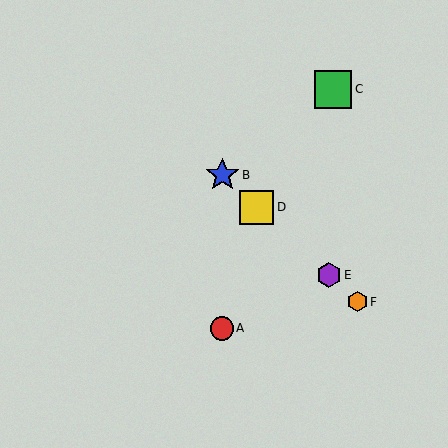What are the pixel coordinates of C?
Object C is at (333, 89).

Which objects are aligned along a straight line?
Objects B, D, E, F are aligned along a straight line.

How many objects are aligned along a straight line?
4 objects (B, D, E, F) are aligned along a straight line.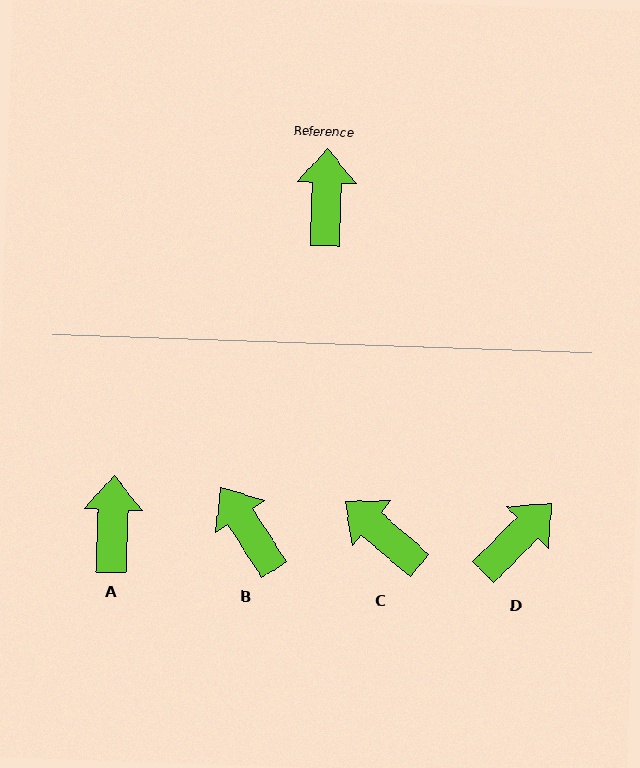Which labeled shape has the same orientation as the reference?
A.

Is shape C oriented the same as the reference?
No, it is off by about 51 degrees.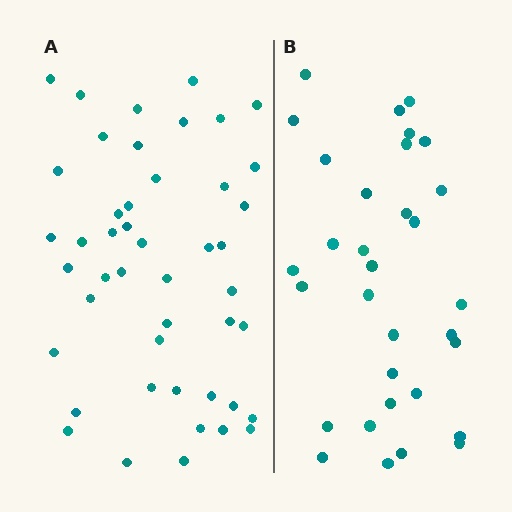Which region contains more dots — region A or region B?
Region A (the left region) has more dots.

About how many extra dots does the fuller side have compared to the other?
Region A has approximately 15 more dots than region B.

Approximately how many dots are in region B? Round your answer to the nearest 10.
About 30 dots. (The exact count is 32, which rounds to 30.)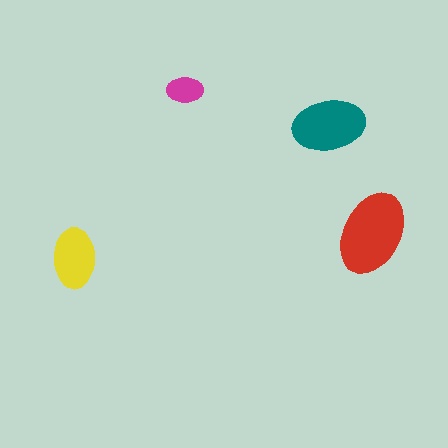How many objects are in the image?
There are 4 objects in the image.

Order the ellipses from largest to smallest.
the red one, the teal one, the yellow one, the magenta one.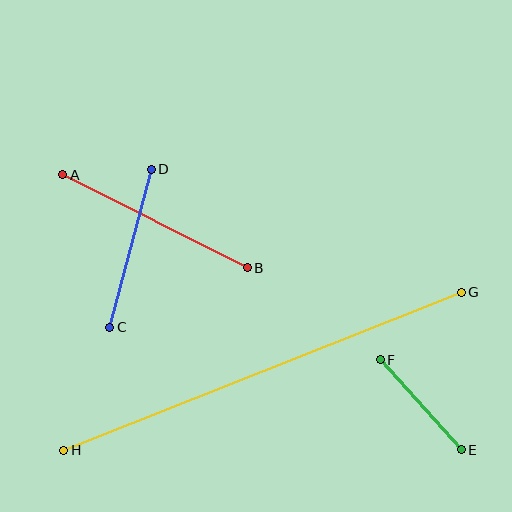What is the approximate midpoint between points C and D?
The midpoint is at approximately (130, 248) pixels.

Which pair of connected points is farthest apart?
Points G and H are farthest apart.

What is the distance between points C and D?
The distance is approximately 163 pixels.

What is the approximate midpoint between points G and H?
The midpoint is at approximately (262, 371) pixels.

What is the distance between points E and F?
The distance is approximately 121 pixels.